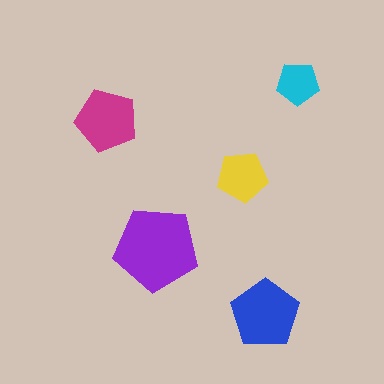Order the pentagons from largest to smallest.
the purple one, the blue one, the magenta one, the yellow one, the cyan one.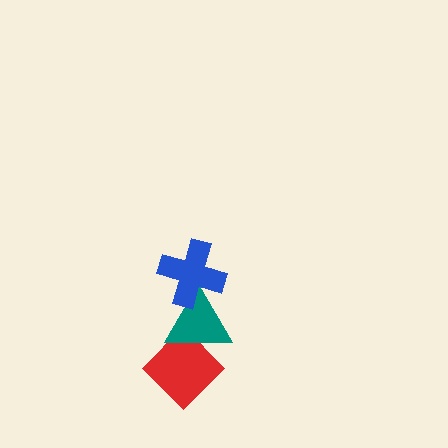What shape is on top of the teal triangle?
The blue cross is on top of the teal triangle.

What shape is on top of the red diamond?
The teal triangle is on top of the red diamond.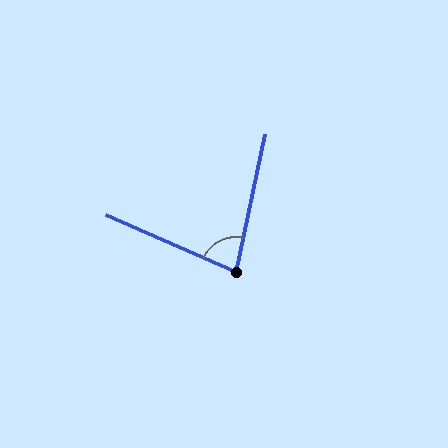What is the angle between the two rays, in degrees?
Approximately 78 degrees.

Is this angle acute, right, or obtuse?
It is acute.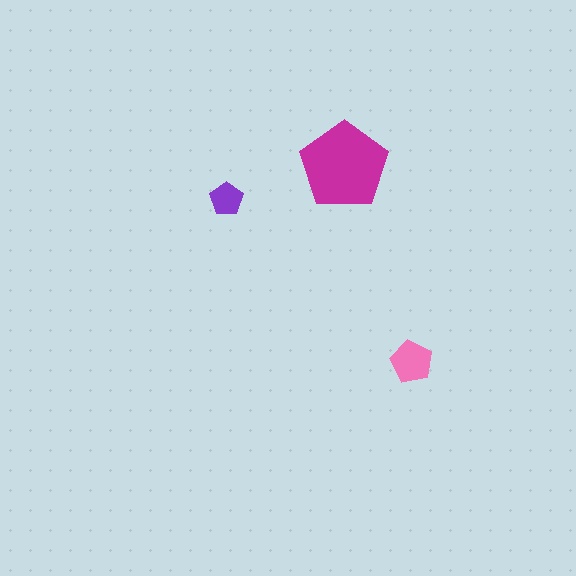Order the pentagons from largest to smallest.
the magenta one, the pink one, the purple one.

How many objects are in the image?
There are 3 objects in the image.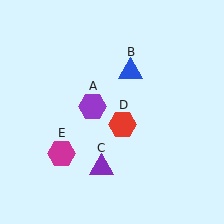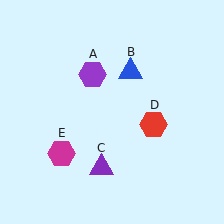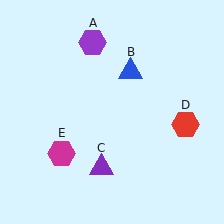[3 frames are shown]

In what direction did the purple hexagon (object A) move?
The purple hexagon (object A) moved up.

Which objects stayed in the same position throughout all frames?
Blue triangle (object B) and purple triangle (object C) and magenta hexagon (object E) remained stationary.